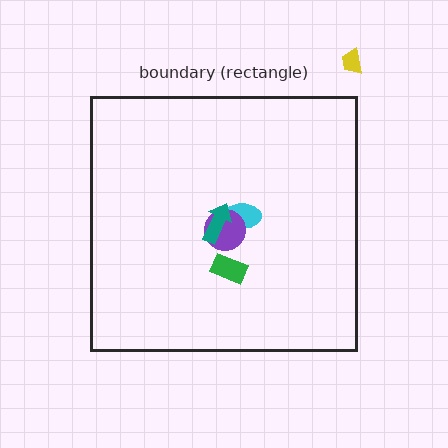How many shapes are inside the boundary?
4 inside, 1 outside.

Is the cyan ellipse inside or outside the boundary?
Inside.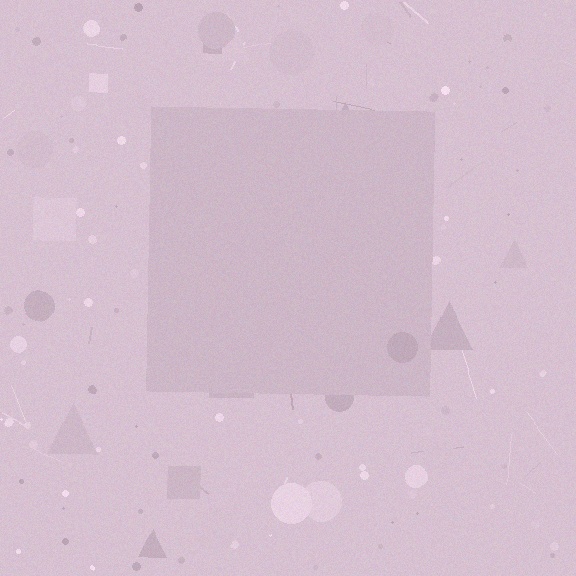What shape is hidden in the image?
A square is hidden in the image.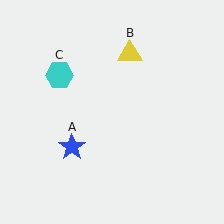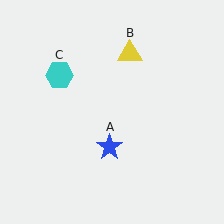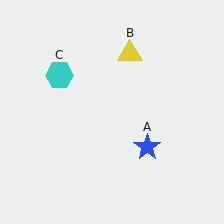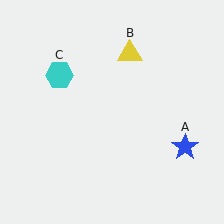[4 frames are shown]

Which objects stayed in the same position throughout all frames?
Yellow triangle (object B) and cyan hexagon (object C) remained stationary.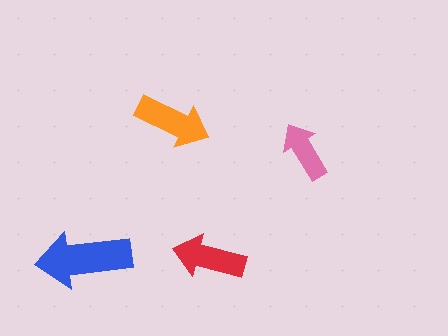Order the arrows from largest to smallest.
the blue one, the orange one, the red one, the pink one.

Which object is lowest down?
The blue arrow is bottommost.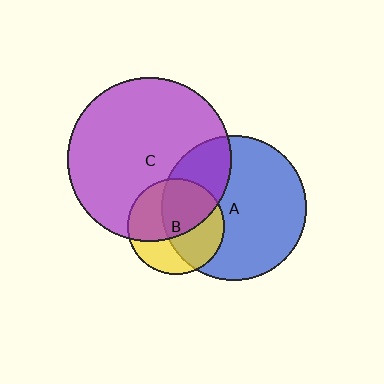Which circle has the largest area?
Circle C (purple).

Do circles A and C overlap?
Yes.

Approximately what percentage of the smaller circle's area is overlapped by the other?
Approximately 30%.